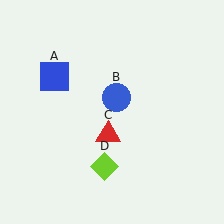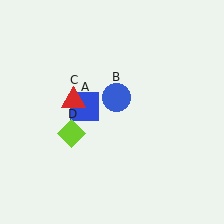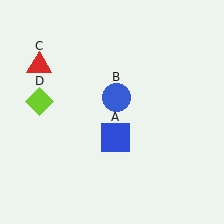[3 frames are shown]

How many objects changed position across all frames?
3 objects changed position: blue square (object A), red triangle (object C), lime diamond (object D).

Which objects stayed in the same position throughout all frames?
Blue circle (object B) remained stationary.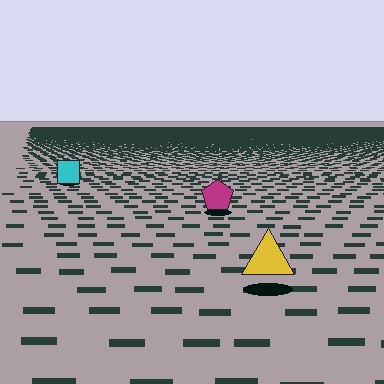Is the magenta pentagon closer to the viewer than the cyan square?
Yes. The magenta pentagon is closer — you can tell from the texture gradient: the ground texture is coarser near it.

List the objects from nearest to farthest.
From nearest to farthest: the yellow triangle, the magenta pentagon, the cyan square.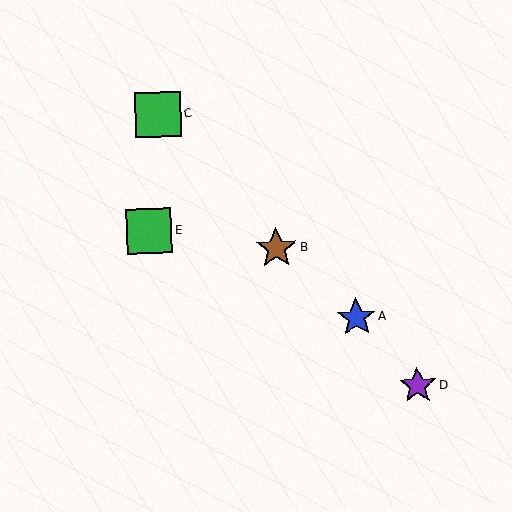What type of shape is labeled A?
Shape A is a blue star.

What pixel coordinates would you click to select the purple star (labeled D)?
Click at (418, 386) to select the purple star D.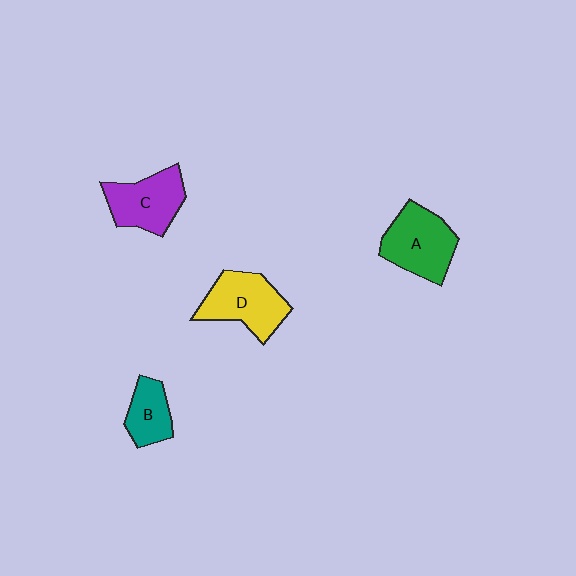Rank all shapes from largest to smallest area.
From largest to smallest: A (green), D (yellow), C (purple), B (teal).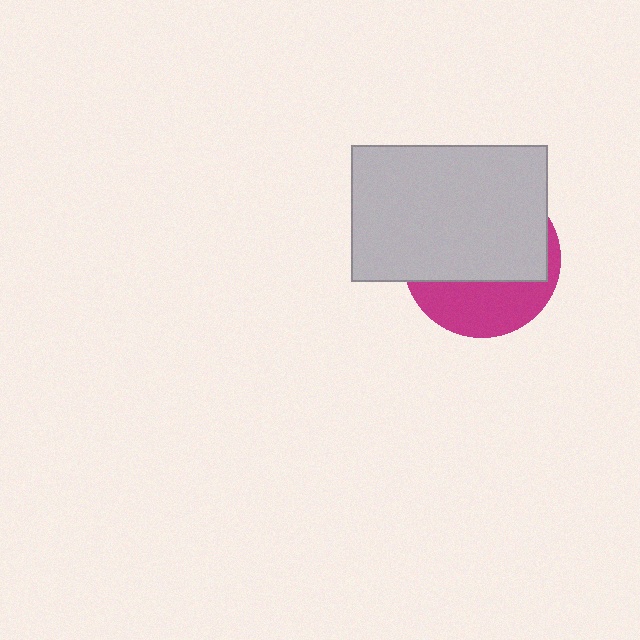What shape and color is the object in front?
The object in front is a light gray rectangle.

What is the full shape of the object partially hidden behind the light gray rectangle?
The partially hidden object is a magenta circle.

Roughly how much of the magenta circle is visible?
A small part of it is visible (roughly 36%).